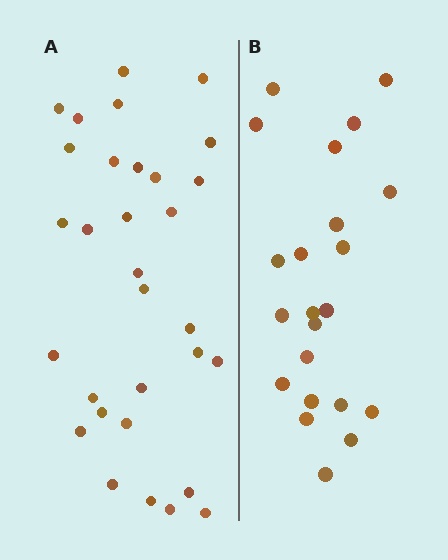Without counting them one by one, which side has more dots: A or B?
Region A (the left region) has more dots.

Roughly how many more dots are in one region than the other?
Region A has roughly 8 or so more dots than region B.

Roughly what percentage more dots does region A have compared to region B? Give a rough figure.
About 40% more.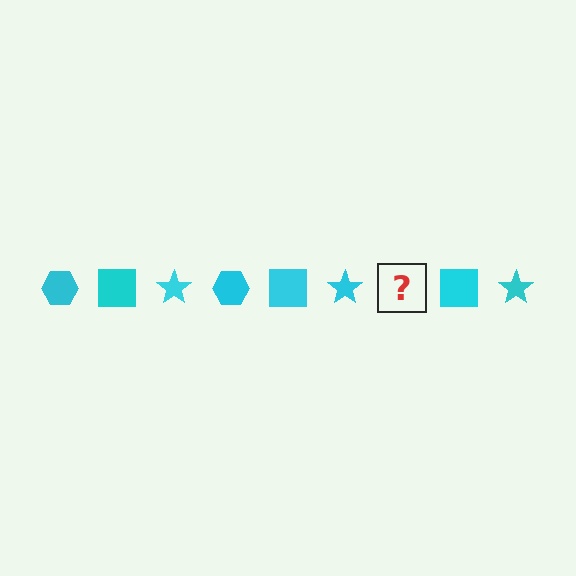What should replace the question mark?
The question mark should be replaced with a cyan hexagon.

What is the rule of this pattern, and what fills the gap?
The rule is that the pattern cycles through hexagon, square, star shapes in cyan. The gap should be filled with a cyan hexagon.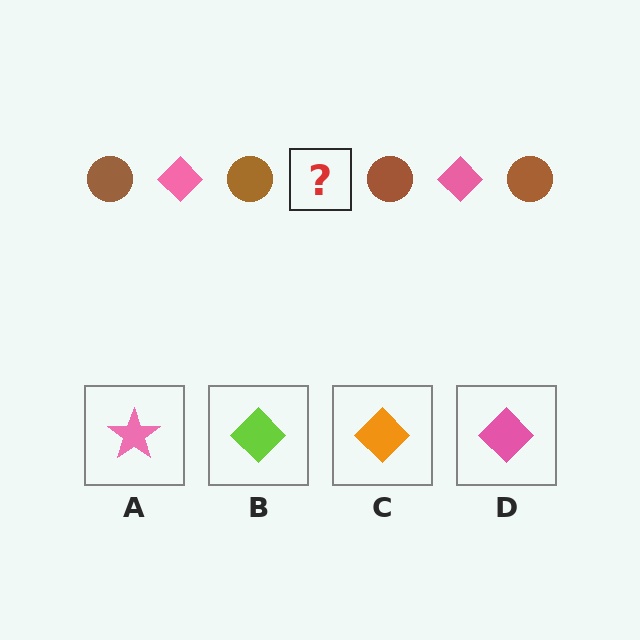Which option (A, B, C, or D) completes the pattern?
D.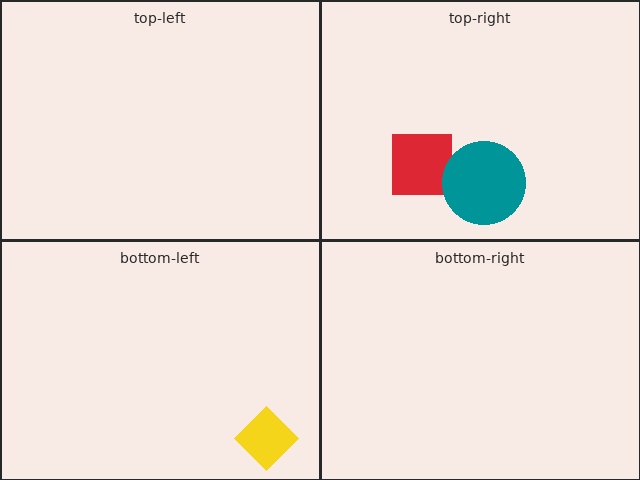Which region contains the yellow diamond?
The bottom-left region.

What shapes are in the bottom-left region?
The yellow diamond.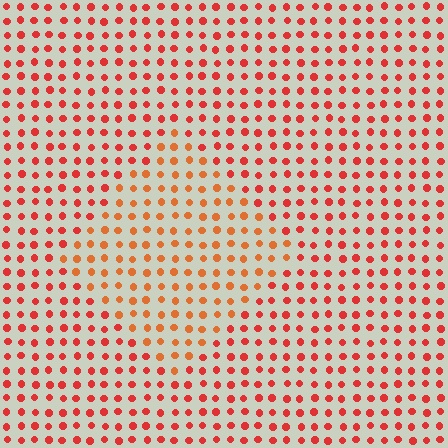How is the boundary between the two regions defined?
The boundary is defined purely by a slight shift in hue (about 22 degrees). Spacing, size, and orientation are identical on both sides.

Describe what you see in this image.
The image is filled with small red elements in a uniform arrangement. A diamond-shaped region is visible where the elements are tinted to a slightly different hue, forming a subtle color boundary.